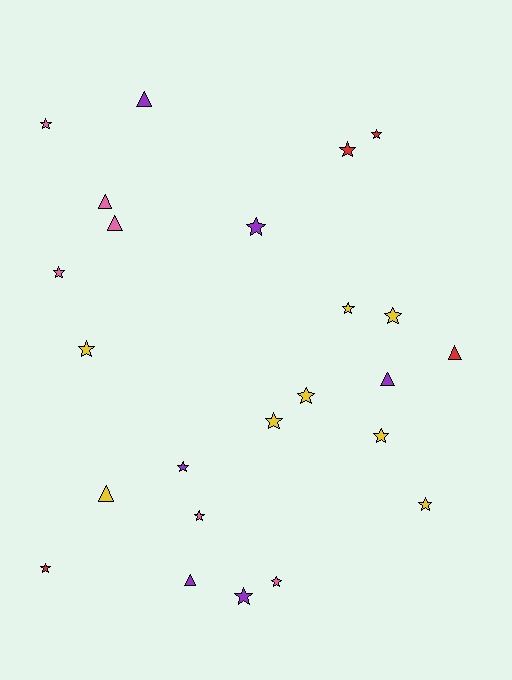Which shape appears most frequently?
Star, with 17 objects.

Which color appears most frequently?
Yellow, with 8 objects.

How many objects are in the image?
There are 24 objects.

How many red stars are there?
There are 3 red stars.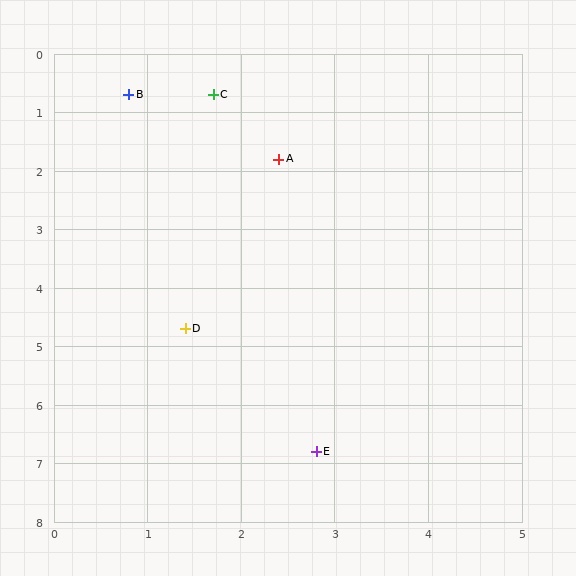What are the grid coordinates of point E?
Point E is at approximately (2.8, 6.8).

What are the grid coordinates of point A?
Point A is at approximately (2.4, 1.8).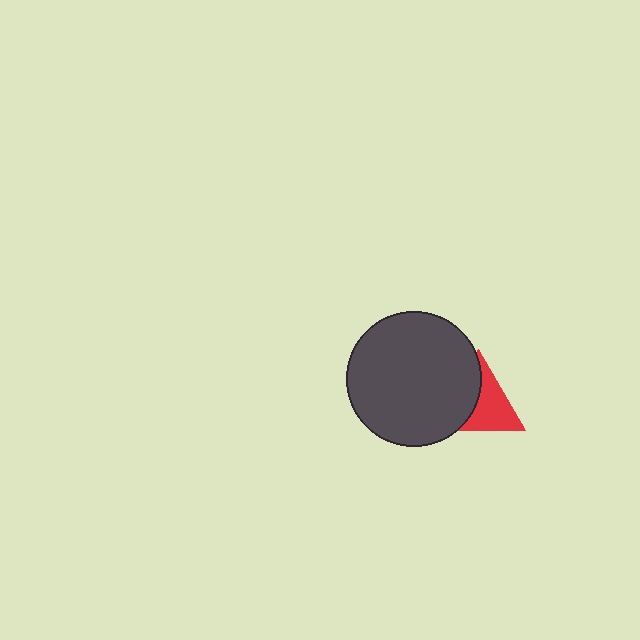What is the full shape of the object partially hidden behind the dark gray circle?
The partially hidden object is a red triangle.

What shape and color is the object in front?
The object in front is a dark gray circle.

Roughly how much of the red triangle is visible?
About half of it is visible (roughly 55%).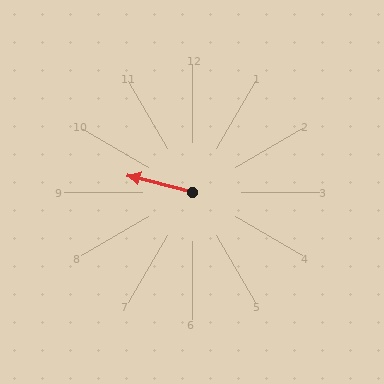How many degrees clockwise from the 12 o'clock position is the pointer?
Approximately 284 degrees.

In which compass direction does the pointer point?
West.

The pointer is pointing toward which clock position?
Roughly 9 o'clock.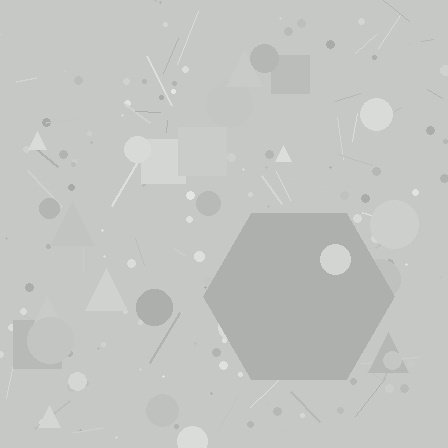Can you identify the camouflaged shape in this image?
The camouflaged shape is a hexagon.